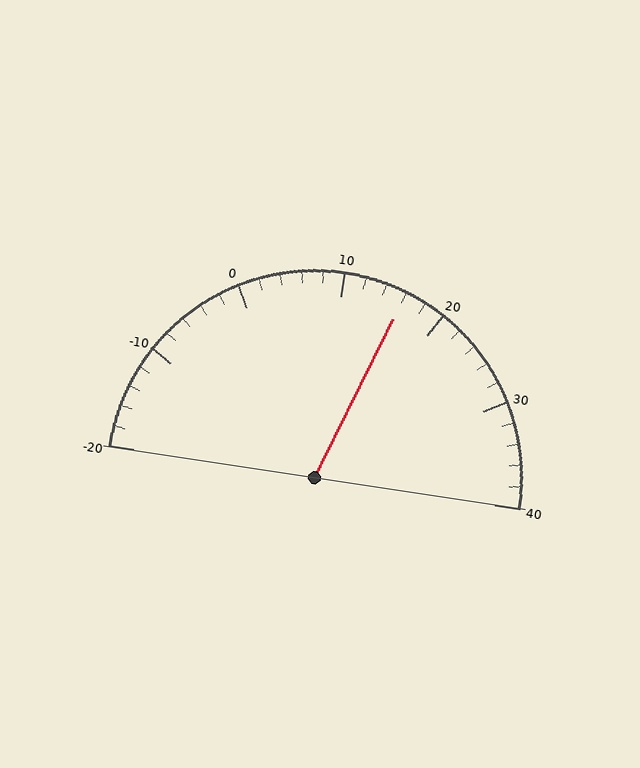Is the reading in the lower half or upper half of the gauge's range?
The reading is in the upper half of the range (-20 to 40).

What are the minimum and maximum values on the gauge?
The gauge ranges from -20 to 40.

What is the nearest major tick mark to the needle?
The nearest major tick mark is 20.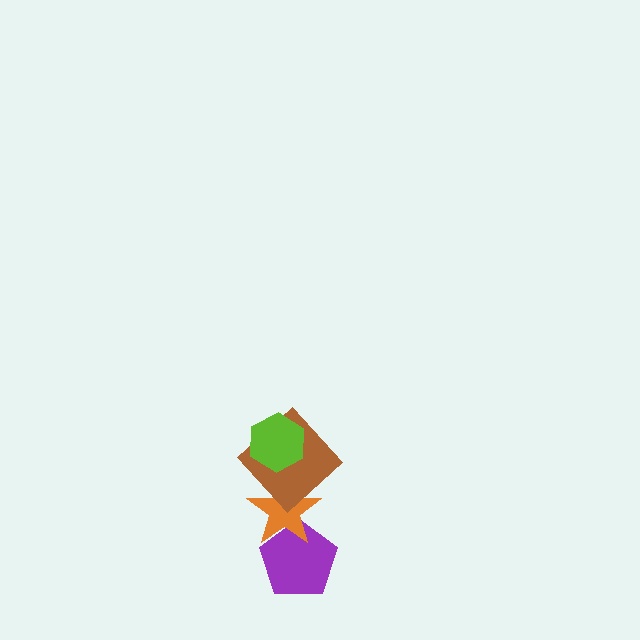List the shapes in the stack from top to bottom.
From top to bottom: the lime hexagon, the brown diamond, the orange star, the purple pentagon.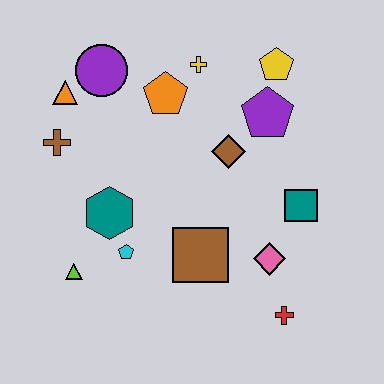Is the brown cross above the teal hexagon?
Yes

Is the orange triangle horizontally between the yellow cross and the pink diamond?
No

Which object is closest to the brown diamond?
The purple pentagon is closest to the brown diamond.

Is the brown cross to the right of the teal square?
No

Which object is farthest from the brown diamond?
The lime triangle is farthest from the brown diamond.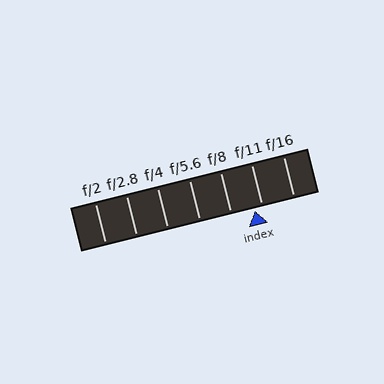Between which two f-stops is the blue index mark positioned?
The index mark is between f/8 and f/11.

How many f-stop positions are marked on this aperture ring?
There are 7 f-stop positions marked.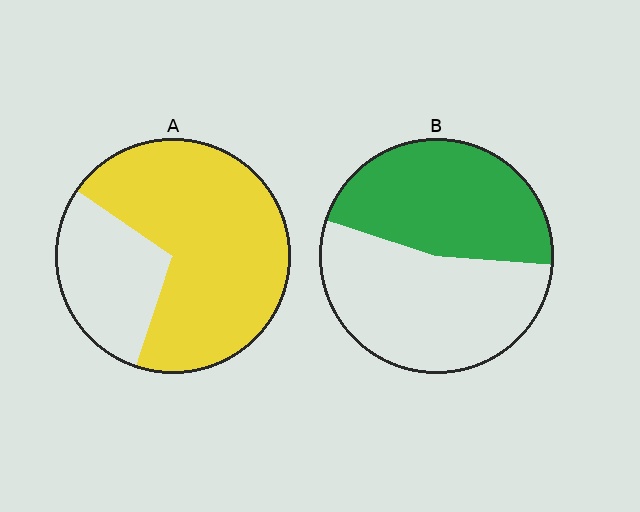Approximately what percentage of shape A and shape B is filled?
A is approximately 70% and B is approximately 45%.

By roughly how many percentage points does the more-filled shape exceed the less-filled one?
By roughly 25 percentage points (A over B).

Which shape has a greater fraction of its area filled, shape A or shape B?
Shape A.